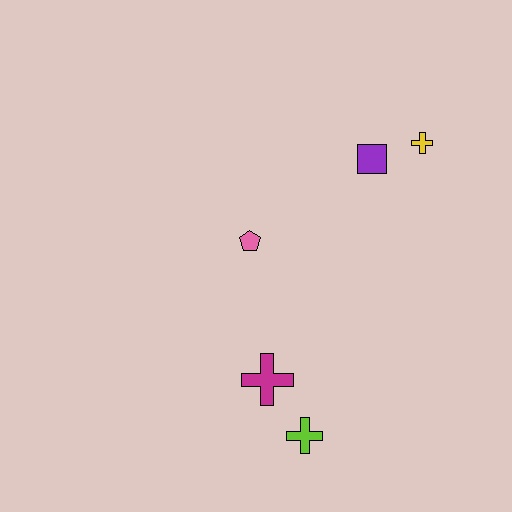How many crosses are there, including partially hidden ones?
There are 3 crosses.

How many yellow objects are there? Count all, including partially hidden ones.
There is 1 yellow object.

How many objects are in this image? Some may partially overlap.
There are 5 objects.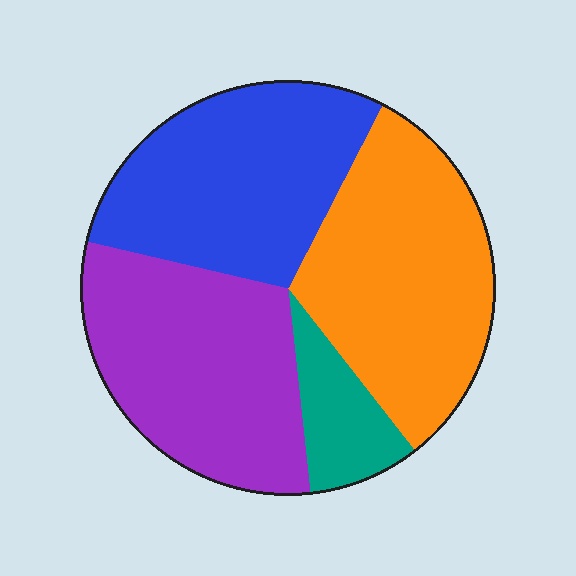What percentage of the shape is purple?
Purple covers roughly 30% of the shape.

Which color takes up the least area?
Teal, at roughly 10%.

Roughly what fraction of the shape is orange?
Orange takes up about one third (1/3) of the shape.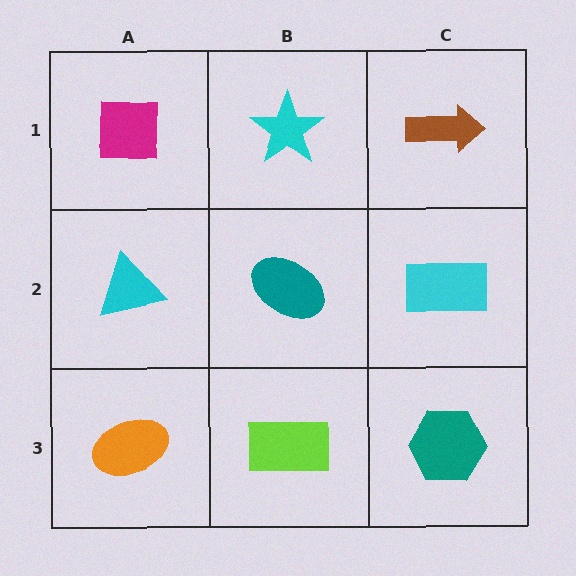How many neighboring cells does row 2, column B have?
4.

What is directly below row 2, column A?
An orange ellipse.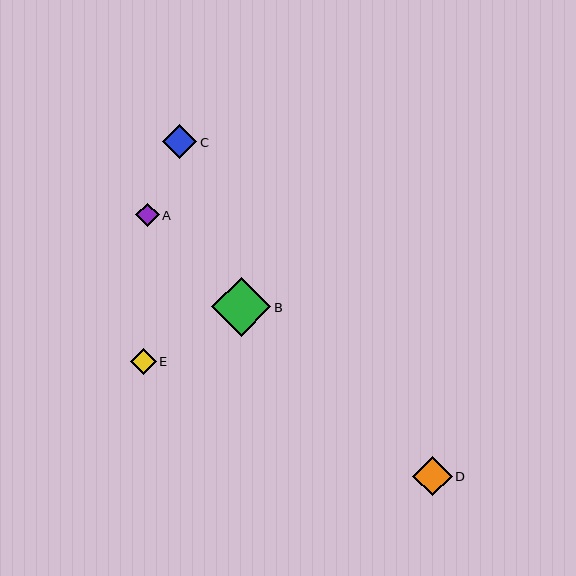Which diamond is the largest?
Diamond B is the largest with a size of approximately 59 pixels.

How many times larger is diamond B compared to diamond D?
Diamond B is approximately 1.5 times the size of diamond D.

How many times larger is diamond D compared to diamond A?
Diamond D is approximately 1.7 times the size of diamond A.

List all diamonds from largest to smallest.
From largest to smallest: B, D, C, E, A.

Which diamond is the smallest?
Diamond A is the smallest with a size of approximately 23 pixels.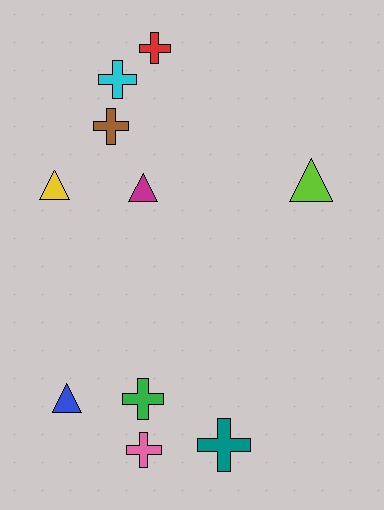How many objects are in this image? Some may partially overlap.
There are 10 objects.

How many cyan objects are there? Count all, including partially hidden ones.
There is 1 cyan object.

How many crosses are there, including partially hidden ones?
There are 6 crosses.